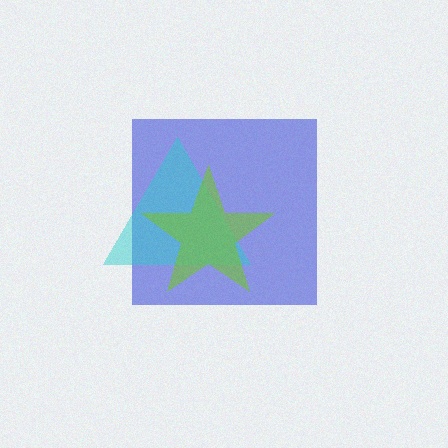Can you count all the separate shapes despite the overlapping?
Yes, there are 3 separate shapes.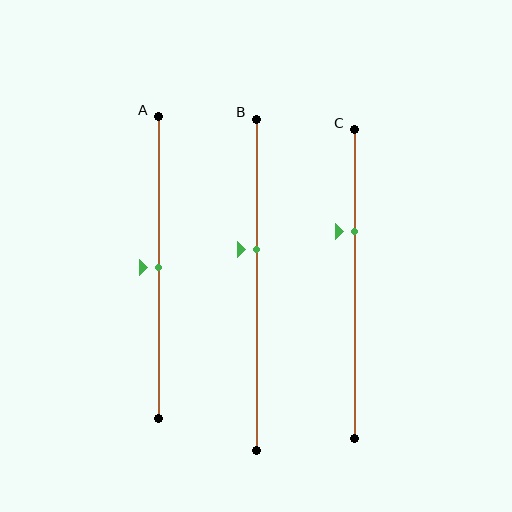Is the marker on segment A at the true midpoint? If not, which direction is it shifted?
Yes, the marker on segment A is at the true midpoint.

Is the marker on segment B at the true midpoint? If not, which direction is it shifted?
No, the marker on segment B is shifted upward by about 11% of the segment length.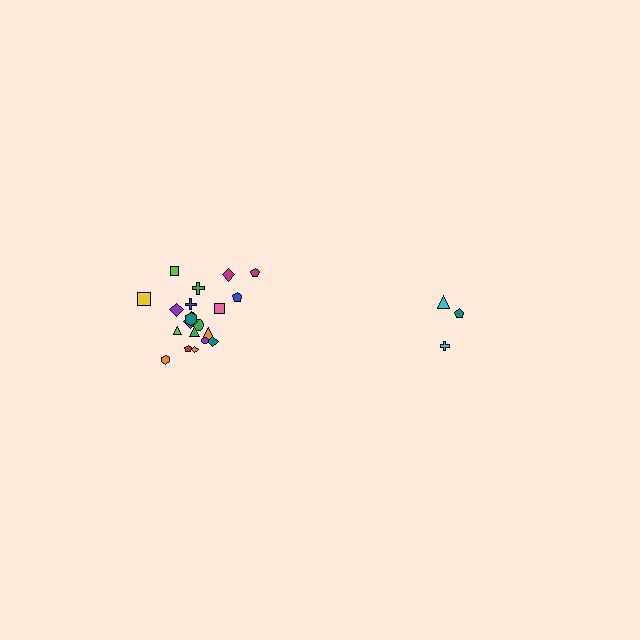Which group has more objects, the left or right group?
The left group.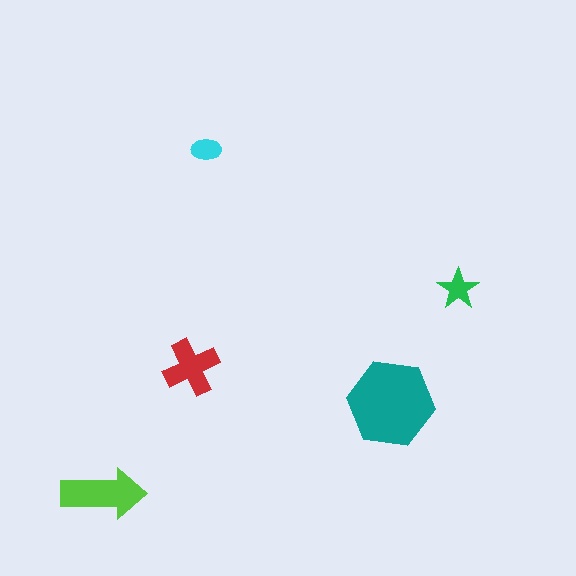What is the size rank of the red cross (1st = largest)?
3rd.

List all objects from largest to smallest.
The teal hexagon, the lime arrow, the red cross, the green star, the cyan ellipse.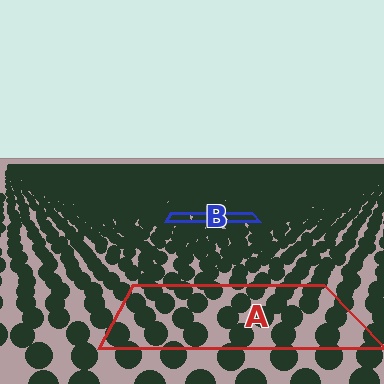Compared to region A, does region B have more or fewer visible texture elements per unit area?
Region B has more texture elements per unit area — they are packed more densely because it is farther away.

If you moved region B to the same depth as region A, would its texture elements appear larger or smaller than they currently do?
They would appear larger. At a closer depth, the same texture elements are projected at a bigger on-screen size.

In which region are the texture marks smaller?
The texture marks are smaller in region B, because it is farther away.